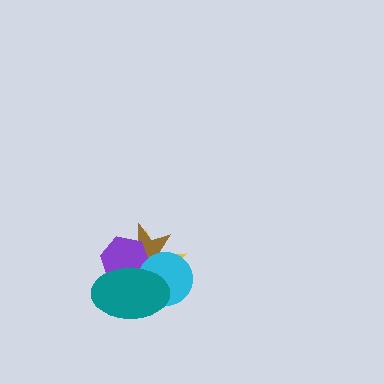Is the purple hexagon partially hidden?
Yes, it is partially covered by another shape.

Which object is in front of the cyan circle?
The teal ellipse is in front of the cyan circle.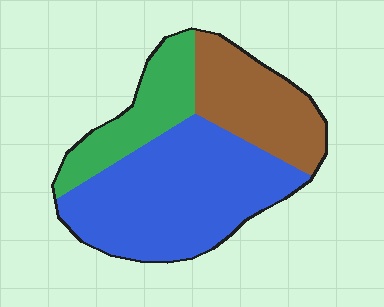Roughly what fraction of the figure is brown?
Brown covers roughly 25% of the figure.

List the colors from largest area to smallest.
From largest to smallest: blue, brown, green.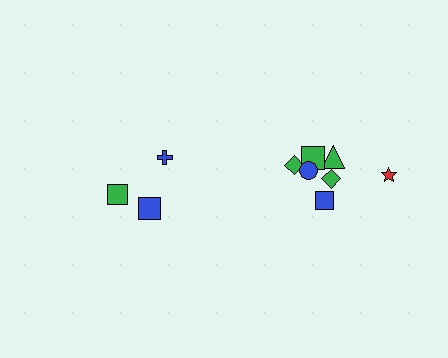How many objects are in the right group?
There are 7 objects.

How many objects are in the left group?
There are 3 objects.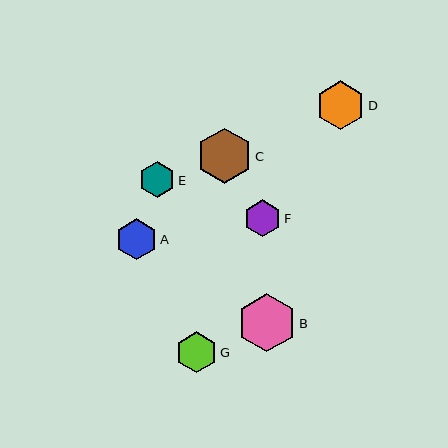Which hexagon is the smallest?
Hexagon E is the smallest with a size of approximately 36 pixels.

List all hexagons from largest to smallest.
From largest to smallest: B, C, D, A, G, F, E.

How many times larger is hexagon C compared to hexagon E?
Hexagon C is approximately 1.6 times the size of hexagon E.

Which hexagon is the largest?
Hexagon B is the largest with a size of approximately 58 pixels.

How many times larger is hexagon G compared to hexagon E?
Hexagon G is approximately 1.1 times the size of hexagon E.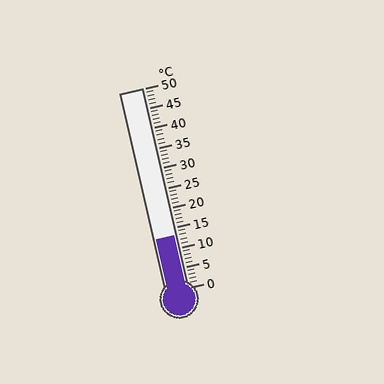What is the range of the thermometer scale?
The thermometer scale ranges from 0°C to 50°C.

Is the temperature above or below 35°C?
The temperature is below 35°C.